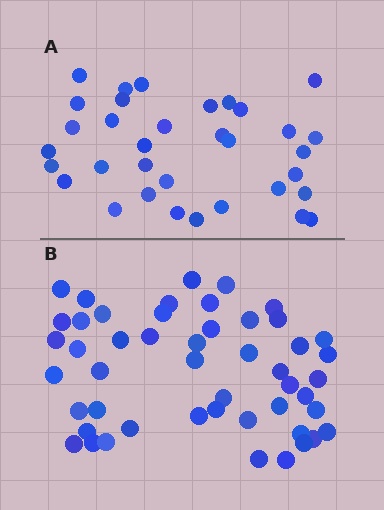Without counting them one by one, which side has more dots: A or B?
Region B (the bottom region) has more dots.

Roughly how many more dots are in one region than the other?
Region B has approximately 15 more dots than region A.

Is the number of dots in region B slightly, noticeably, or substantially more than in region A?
Region B has noticeably more, but not dramatically so. The ratio is roughly 1.4 to 1.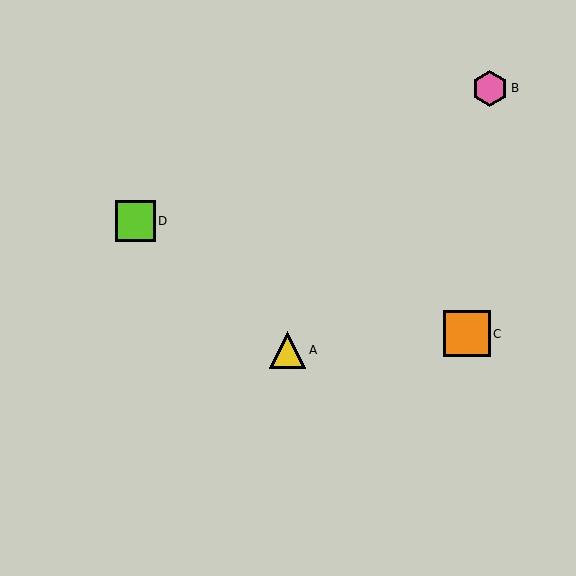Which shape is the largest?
The orange square (labeled C) is the largest.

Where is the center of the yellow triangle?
The center of the yellow triangle is at (287, 350).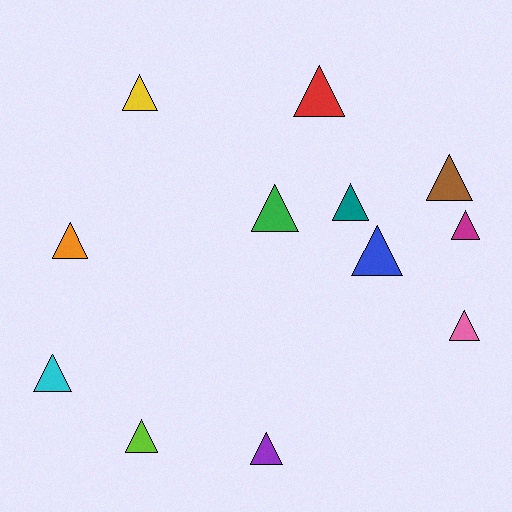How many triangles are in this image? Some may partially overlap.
There are 12 triangles.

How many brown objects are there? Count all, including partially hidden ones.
There is 1 brown object.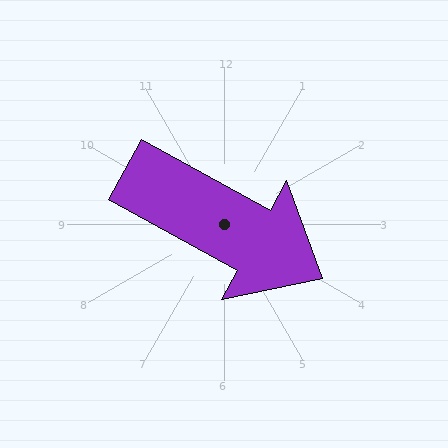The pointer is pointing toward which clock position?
Roughly 4 o'clock.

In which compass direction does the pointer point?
Southeast.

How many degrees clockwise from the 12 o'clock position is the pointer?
Approximately 119 degrees.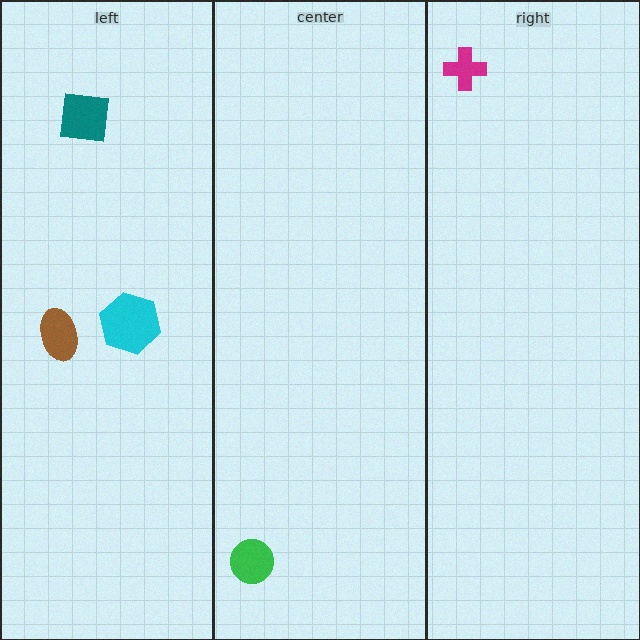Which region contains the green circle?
The center region.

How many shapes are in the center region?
1.